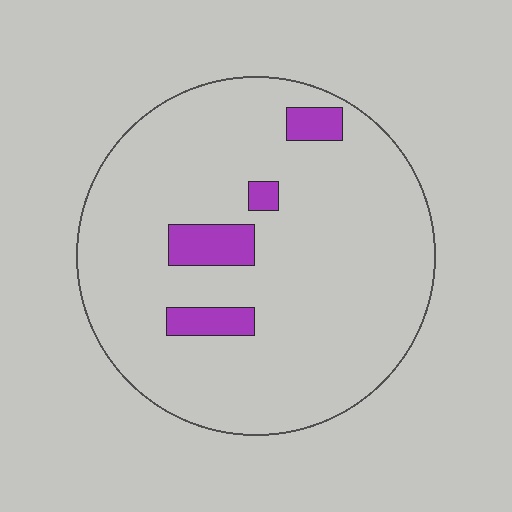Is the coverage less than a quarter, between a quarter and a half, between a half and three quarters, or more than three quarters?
Less than a quarter.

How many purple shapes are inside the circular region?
4.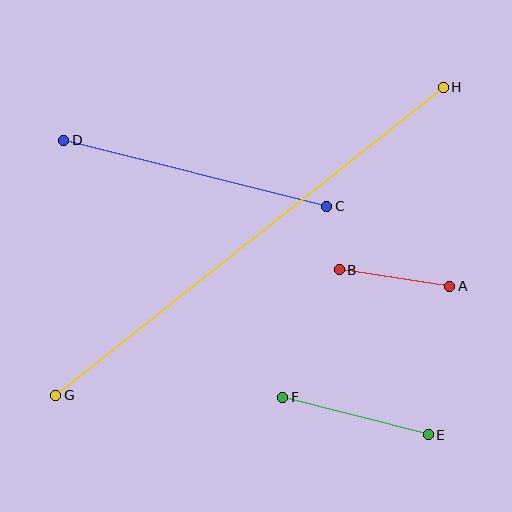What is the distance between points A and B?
The distance is approximately 112 pixels.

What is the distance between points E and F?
The distance is approximately 150 pixels.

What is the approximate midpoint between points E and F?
The midpoint is at approximately (356, 416) pixels.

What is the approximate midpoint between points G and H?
The midpoint is at approximately (250, 241) pixels.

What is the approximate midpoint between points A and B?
The midpoint is at approximately (395, 278) pixels.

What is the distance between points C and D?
The distance is approximately 271 pixels.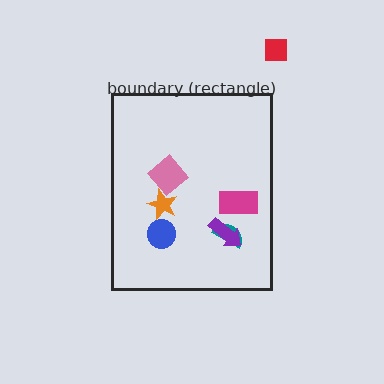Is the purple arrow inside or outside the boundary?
Inside.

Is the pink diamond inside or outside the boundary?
Inside.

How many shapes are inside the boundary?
6 inside, 1 outside.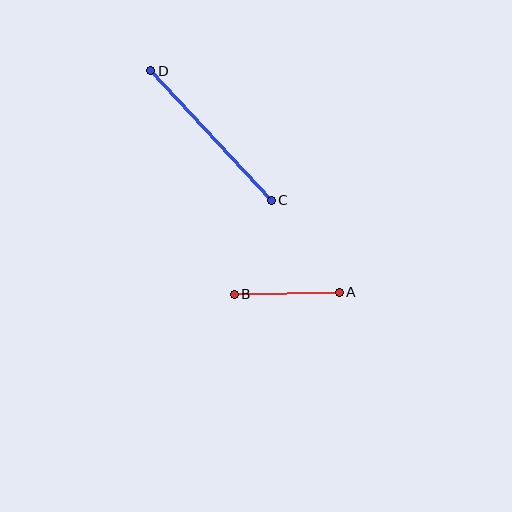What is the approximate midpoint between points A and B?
The midpoint is at approximately (287, 293) pixels.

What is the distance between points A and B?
The distance is approximately 105 pixels.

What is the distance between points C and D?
The distance is approximately 177 pixels.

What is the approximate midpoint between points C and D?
The midpoint is at approximately (211, 135) pixels.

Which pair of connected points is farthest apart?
Points C and D are farthest apart.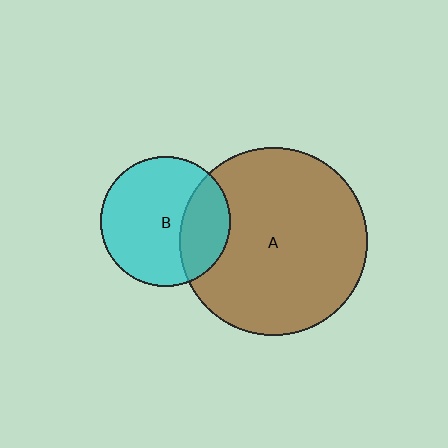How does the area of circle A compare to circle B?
Approximately 2.1 times.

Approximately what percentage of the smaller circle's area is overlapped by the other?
Approximately 30%.